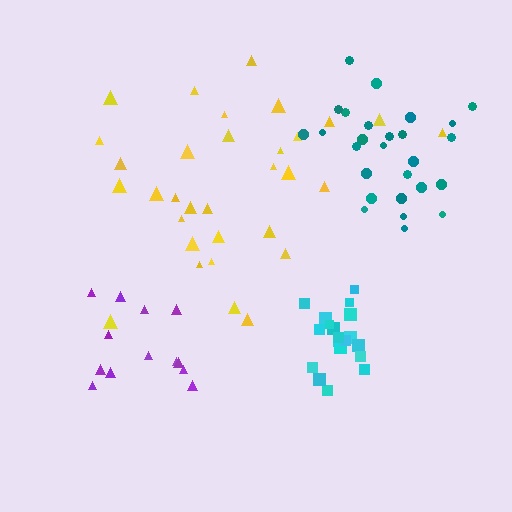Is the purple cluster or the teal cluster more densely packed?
Teal.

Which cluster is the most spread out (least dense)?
Yellow.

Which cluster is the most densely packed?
Cyan.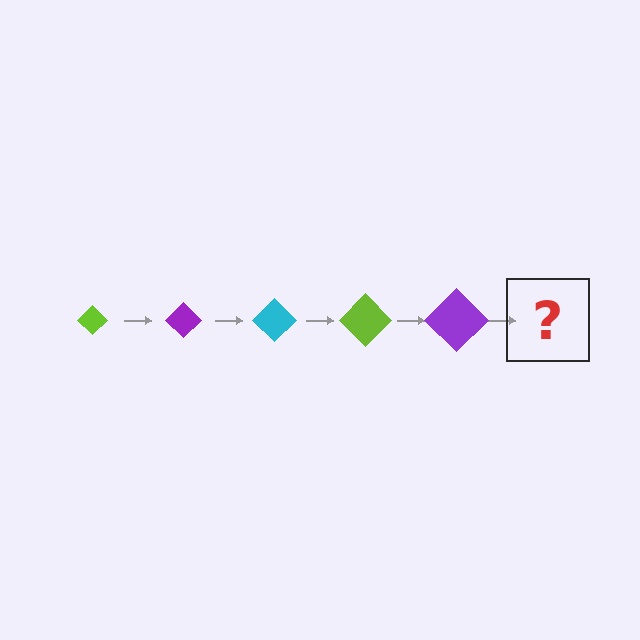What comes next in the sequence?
The next element should be a cyan diamond, larger than the previous one.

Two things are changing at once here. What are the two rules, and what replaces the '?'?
The two rules are that the diamond grows larger each step and the color cycles through lime, purple, and cyan. The '?' should be a cyan diamond, larger than the previous one.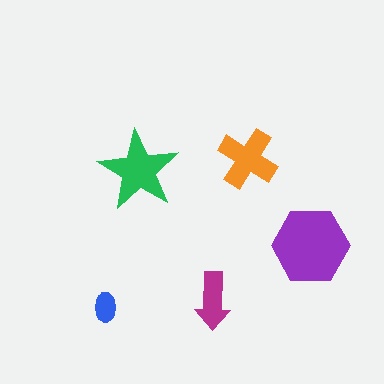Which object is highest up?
The orange cross is topmost.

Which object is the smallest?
The blue ellipse.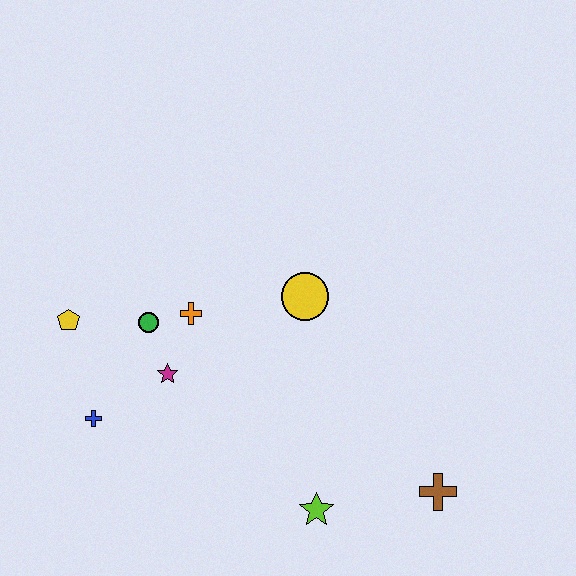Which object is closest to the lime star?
The brown cross is closest to the lime star.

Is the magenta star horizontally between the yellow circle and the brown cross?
No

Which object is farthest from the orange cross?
The brown cross is farthest from the orange cross.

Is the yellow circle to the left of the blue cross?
No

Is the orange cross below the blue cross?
No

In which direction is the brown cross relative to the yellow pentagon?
The brown cross is to the right of the yellow pentagon.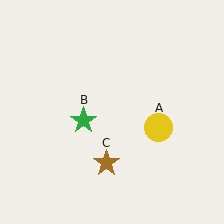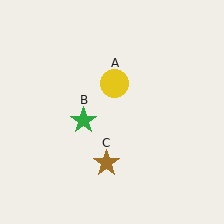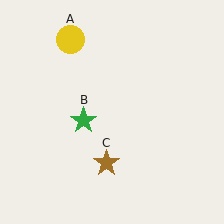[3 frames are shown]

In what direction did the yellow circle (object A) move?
The yellow circle (object A) moved up and to the left.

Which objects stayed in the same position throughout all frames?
Green star (object B) and brown star (object C) remained stationary.